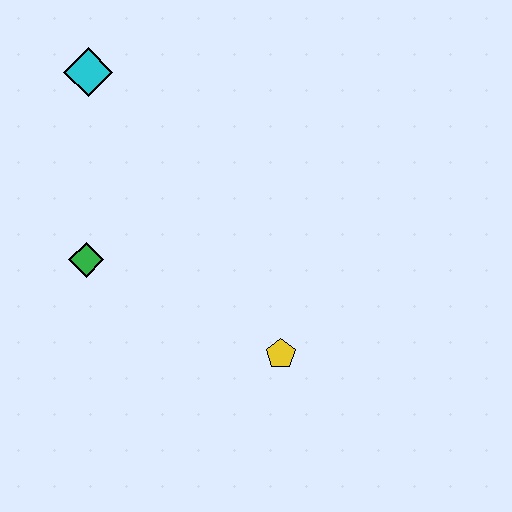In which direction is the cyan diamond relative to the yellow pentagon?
The cyan diamond is above the yellow pentagon.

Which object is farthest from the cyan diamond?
The yellow pentagon is farthest from the cyan diamond.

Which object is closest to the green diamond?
The cyan diamond is closest to the green diamond.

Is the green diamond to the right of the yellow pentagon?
No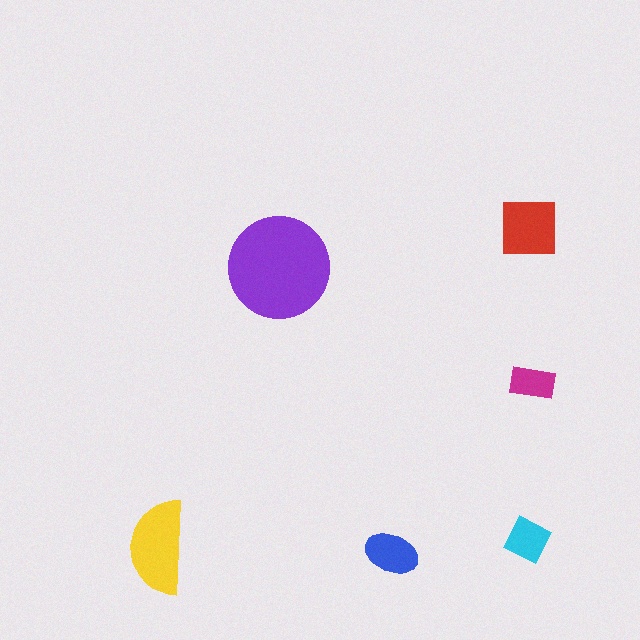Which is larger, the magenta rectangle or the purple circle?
The purple circle.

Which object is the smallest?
The magenta rectangle.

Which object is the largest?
The purple circle.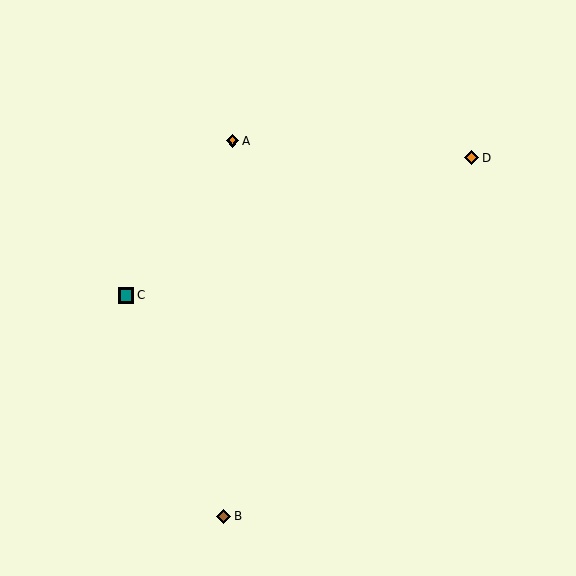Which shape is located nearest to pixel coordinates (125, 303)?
The teal square (labeled C) at (126, 295) is nearest to that location.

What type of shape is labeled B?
Shape B is a brown diamond.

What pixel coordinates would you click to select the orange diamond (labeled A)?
Click at (232, 141) to select the orange diamond A.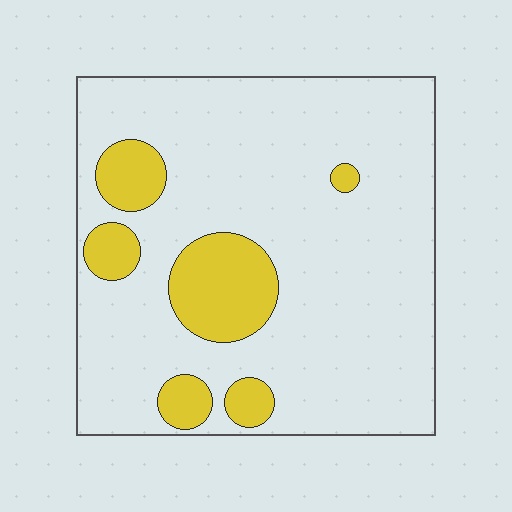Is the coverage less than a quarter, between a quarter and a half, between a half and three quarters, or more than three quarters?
Less than a quarter.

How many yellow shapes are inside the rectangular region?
6.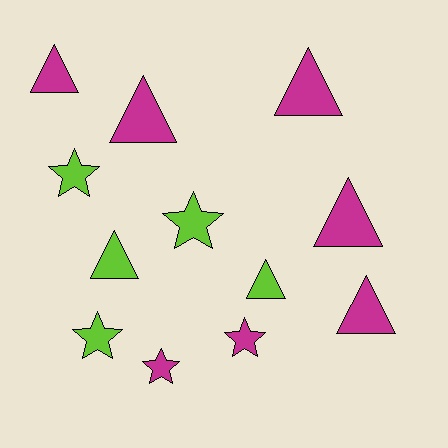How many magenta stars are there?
There are 2 magenta stars.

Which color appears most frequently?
Magenta, with 7 objects.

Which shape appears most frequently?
Triangle, with 7 objects.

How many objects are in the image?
There are 12 objects.